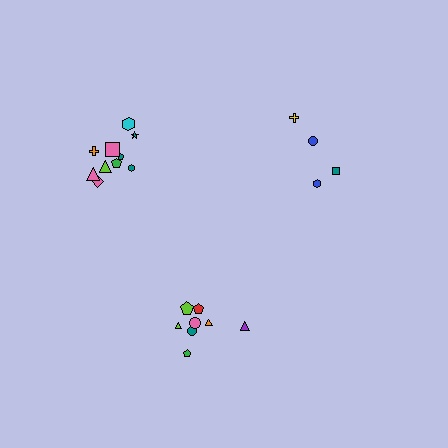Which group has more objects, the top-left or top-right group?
The top-left group.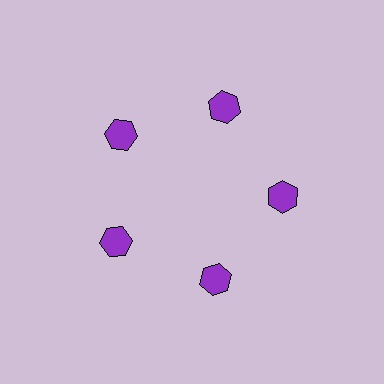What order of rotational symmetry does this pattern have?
This pattern has 5-fold rotational symmetry.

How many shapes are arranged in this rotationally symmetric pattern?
There are 5 shapes, arranged in 5 groups of 1.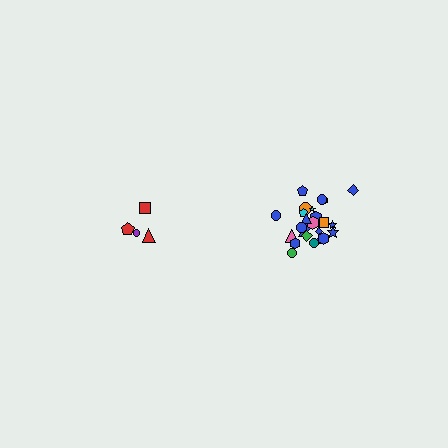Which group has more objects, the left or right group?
The right group.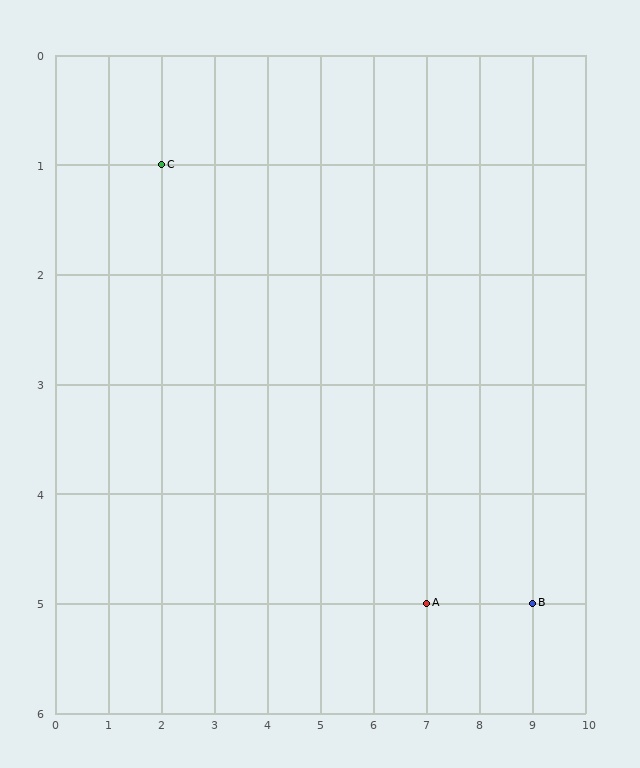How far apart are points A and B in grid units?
Points A and B are 2 columns apart.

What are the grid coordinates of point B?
Point B is at grid coordinates (9, 5).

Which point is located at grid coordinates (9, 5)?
Point B is at (9, 5).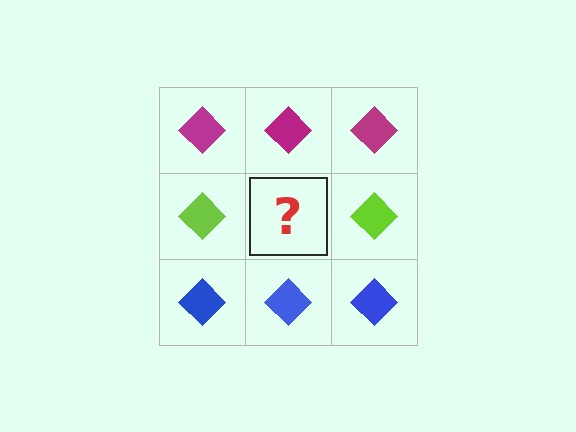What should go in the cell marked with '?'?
The missing cell should contain a lime diamond.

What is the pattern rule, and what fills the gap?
The rule is that each row has a consistent color. The gap should be filled with a lime diamond.